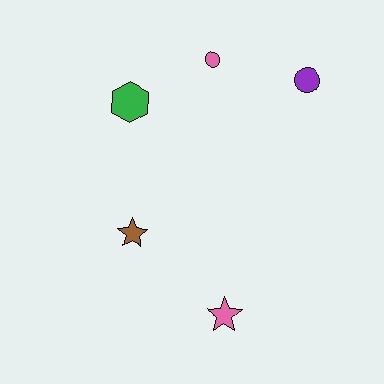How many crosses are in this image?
There are no crosses.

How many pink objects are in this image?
There are 2 pink objects.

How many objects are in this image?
There are 5 objects.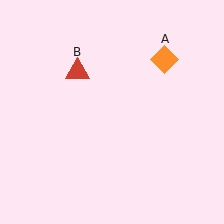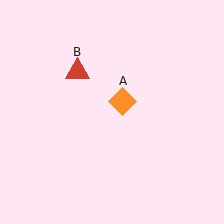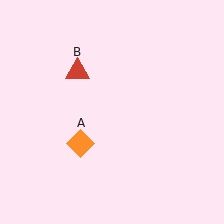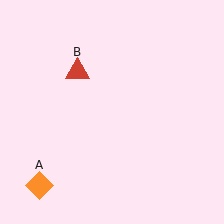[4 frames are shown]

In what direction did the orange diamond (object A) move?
The orange diamond (object A) moved down and to the left.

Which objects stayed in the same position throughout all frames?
Red triangle (object B) remained stationary.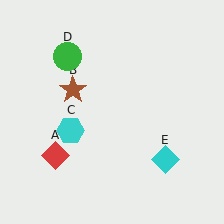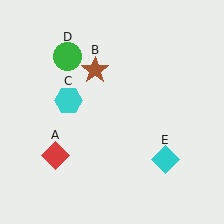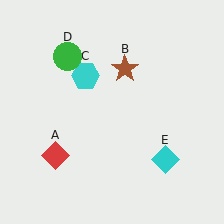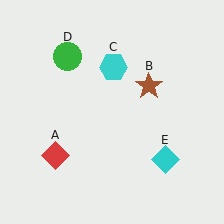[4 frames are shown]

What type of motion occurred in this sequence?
The brown star (object B), cyan hexagon (object C) rotated clockwise around the center of the scene.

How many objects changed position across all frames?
2 objects changed position: brown star (object B), cyan hexagon (object C).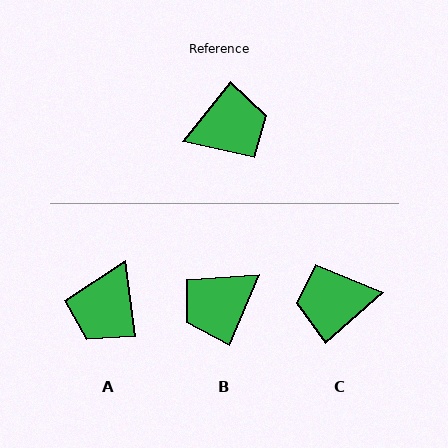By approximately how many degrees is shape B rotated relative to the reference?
Approximately 164 degrees clockwise.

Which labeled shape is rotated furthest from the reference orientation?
C, about 170 degrees away.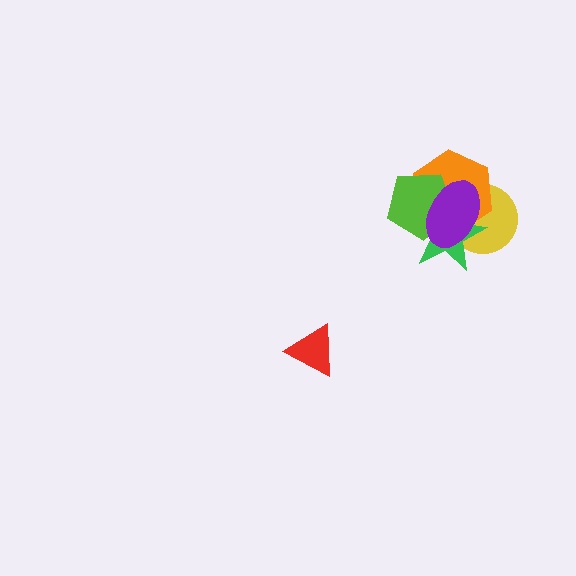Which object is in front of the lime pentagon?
The purple ellipse is in front of the lime pentagon.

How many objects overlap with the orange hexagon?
4 objects overlap with the orange hexagon.